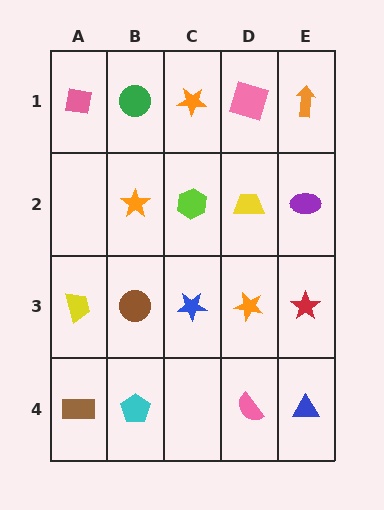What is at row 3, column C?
A blue star.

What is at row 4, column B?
A cyan pentagon.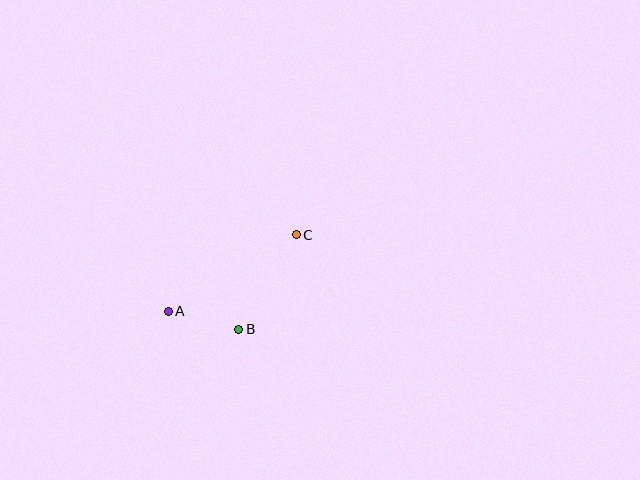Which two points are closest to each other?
Points A and B are closest to each other.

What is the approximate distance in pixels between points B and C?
The distance between B and C is approximately 111 pixels.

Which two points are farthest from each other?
Points A and C are farthest from each other.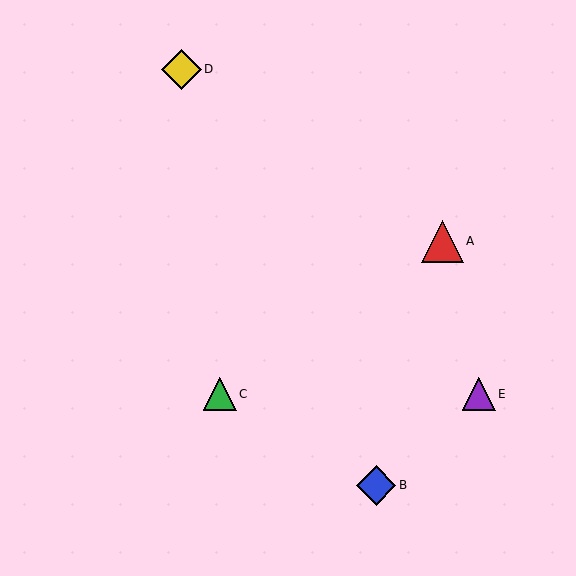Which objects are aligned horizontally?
Objects C, E are aligned horizontally.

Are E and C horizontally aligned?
Yes, both are at y≈394.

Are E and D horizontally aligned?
No, E is at y≈394 and D is at y≈69.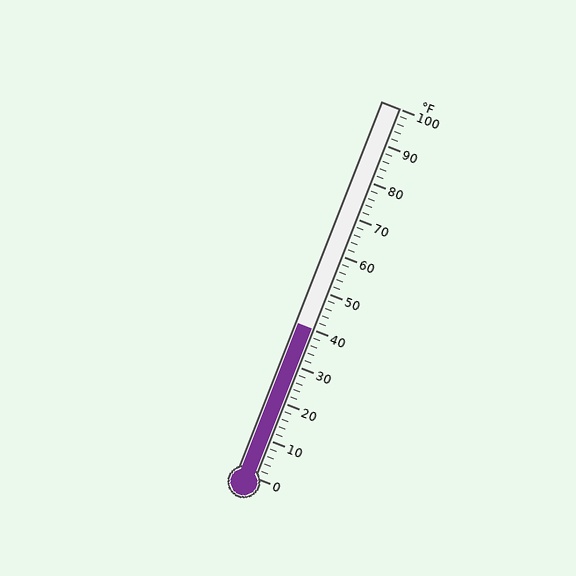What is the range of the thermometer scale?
The thermometer scale ranges from 0°F to 100°F.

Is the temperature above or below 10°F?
The temperature is above 10°F.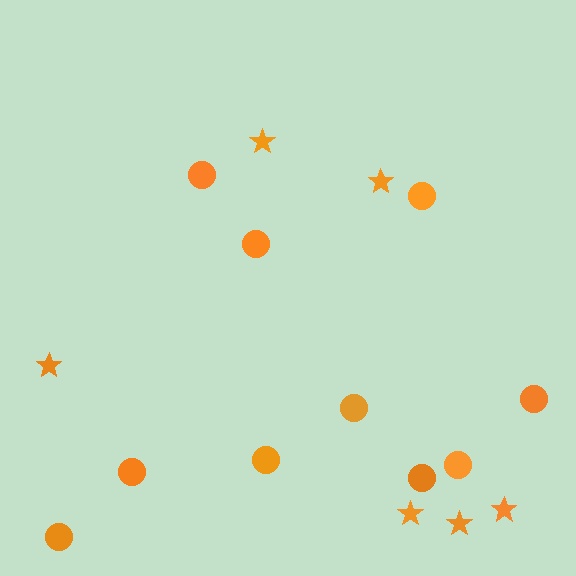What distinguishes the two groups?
There are 2 groups: one group of stars (6) and one group of circles (10).